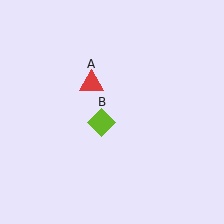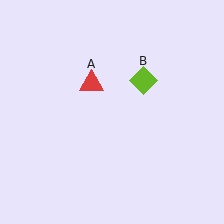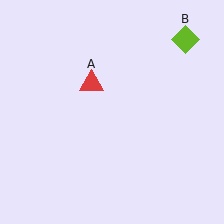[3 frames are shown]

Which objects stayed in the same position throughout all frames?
Red triangle (object A) remained stationary.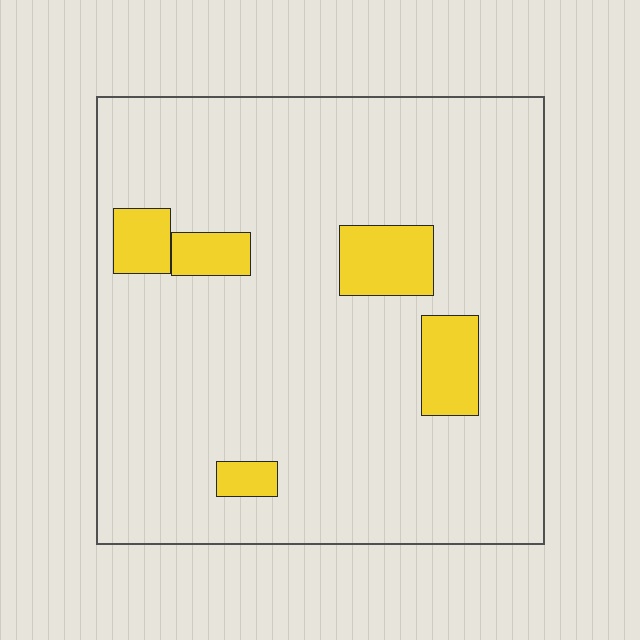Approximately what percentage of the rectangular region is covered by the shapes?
Approximately 10%.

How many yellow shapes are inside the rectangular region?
5.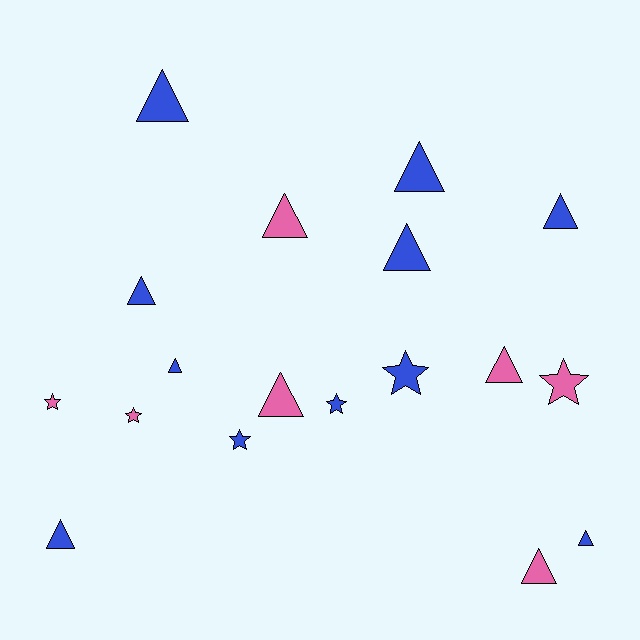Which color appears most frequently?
Blue, with 11 objects.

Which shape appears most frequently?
Triangle, with 12 objects.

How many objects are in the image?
There are 18 objects.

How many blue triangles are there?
There are 8 blue triangles.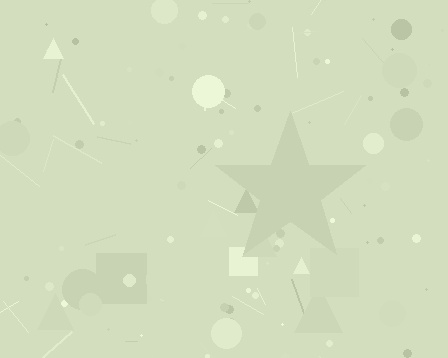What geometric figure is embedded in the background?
A star is embedded in the background.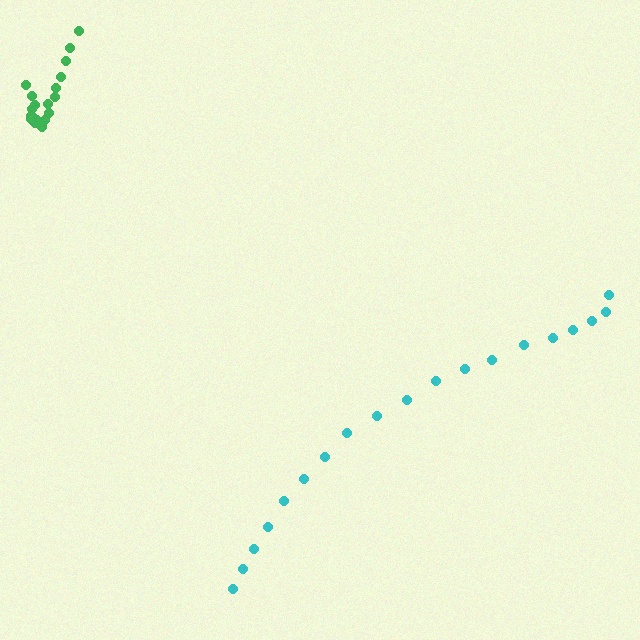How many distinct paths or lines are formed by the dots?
There are 2 distinct paths.